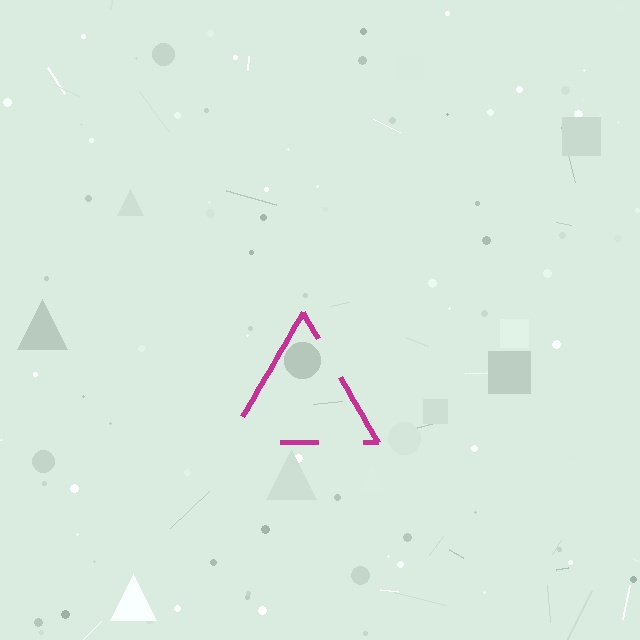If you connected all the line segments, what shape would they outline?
They would outline a triangle.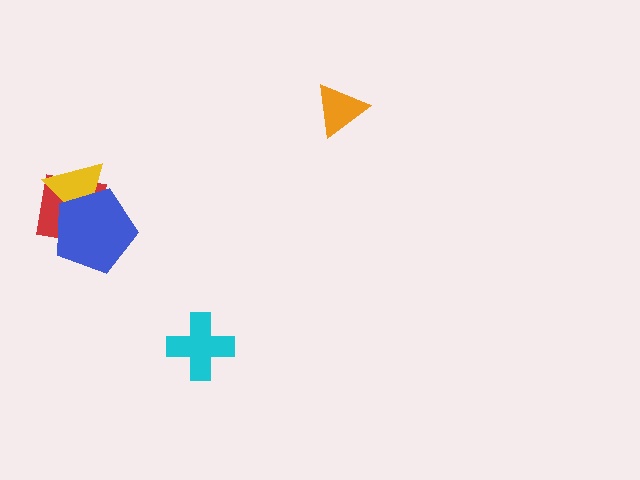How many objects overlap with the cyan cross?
0 objects overlap with the cyan cross.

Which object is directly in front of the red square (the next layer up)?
The yellow triangle is directly in front of the red square.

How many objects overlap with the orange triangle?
0 objects overlap with the orange triangle.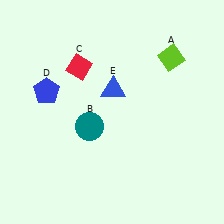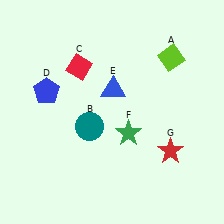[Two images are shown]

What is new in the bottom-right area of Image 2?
A red star (G) was added in the bottom-right area of Image 2.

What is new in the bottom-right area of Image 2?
A green star (F) was added in the bottom-right area of Image 2.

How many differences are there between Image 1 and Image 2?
There are 2 differences between the two images.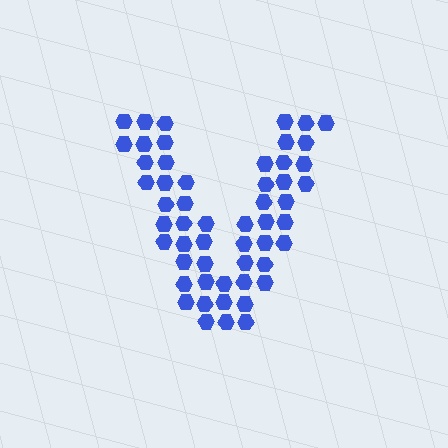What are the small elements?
The small elements are hexagons.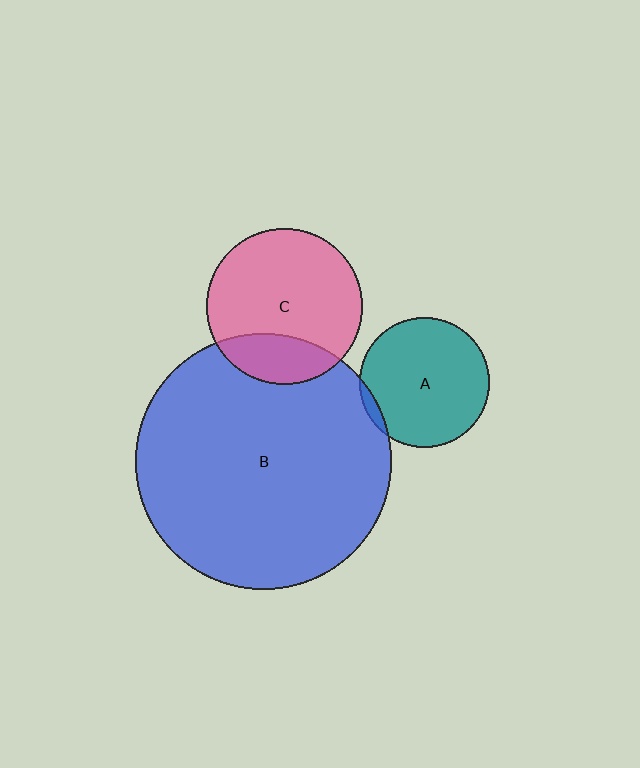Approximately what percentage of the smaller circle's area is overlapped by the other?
Approximately 25%.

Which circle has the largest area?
Circle B (blue).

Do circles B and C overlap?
Yes.